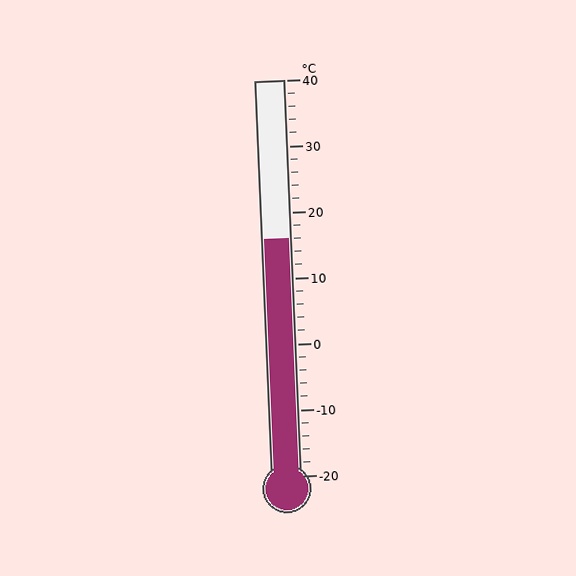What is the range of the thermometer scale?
The thermometer scale ranges from -20°C to 40°C.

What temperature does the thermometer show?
The thermometer shows approximately 16°C.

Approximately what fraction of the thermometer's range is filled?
The thermometer is filled to approximately 60% of its range.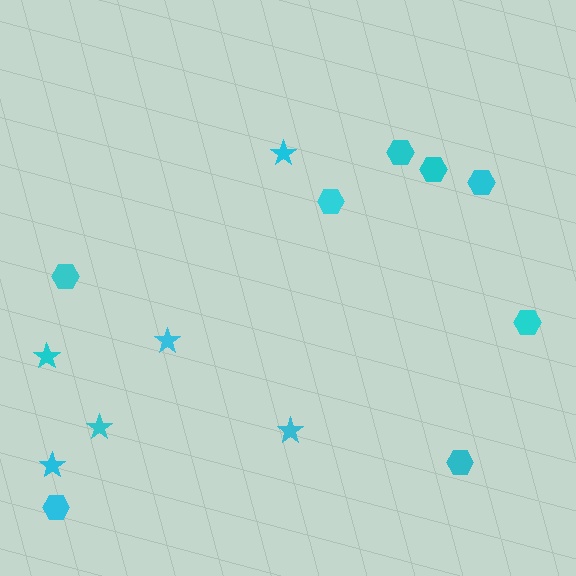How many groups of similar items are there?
There are 2 groups: one group of hexagons (8) and one group of stars (6).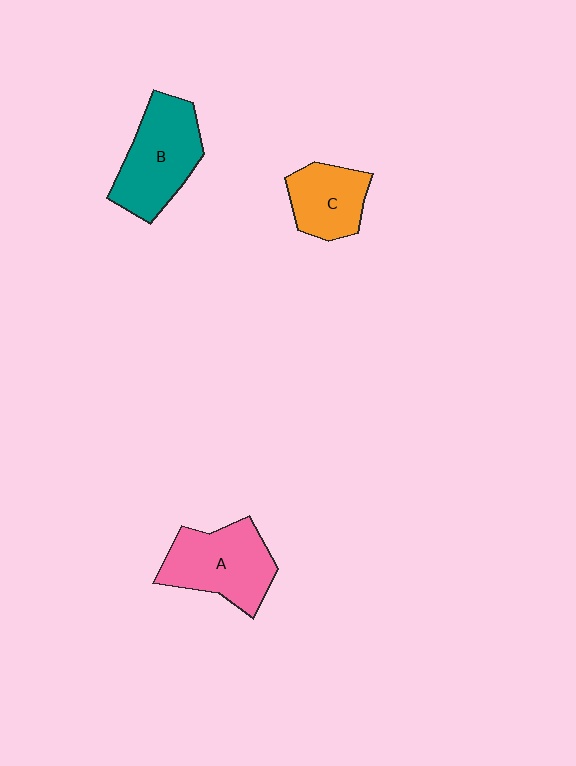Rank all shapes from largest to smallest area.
From largest to smallest: B (teal), A (pink), C (orange).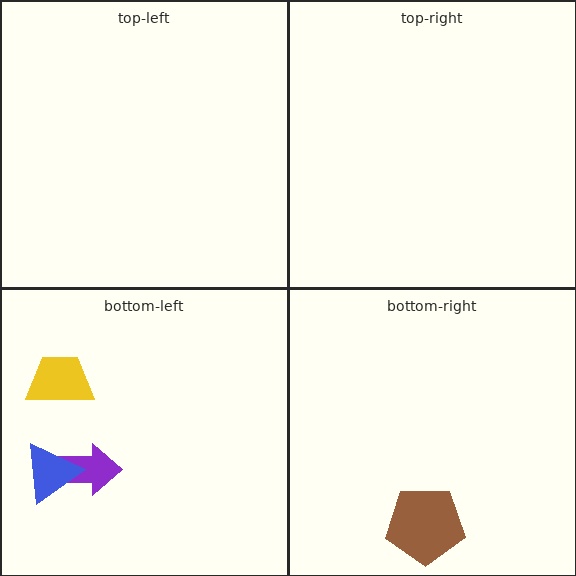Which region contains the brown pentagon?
The bottom-right region.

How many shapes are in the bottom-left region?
3.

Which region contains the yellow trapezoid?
The bottom-left region.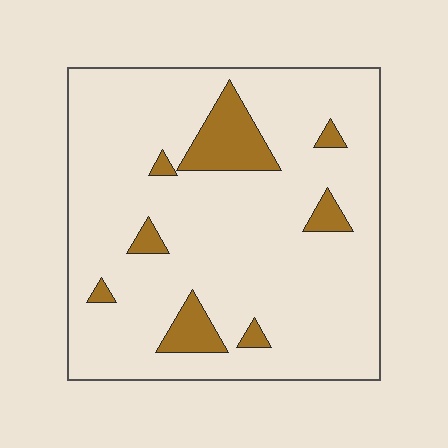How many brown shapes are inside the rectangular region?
8.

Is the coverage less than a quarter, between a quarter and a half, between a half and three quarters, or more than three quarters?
Less than a quarter.